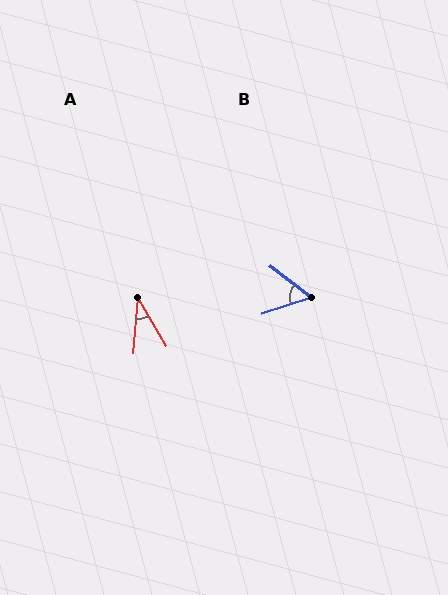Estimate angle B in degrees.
Approximately 55 degrees.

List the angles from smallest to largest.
A (36°), B (55°).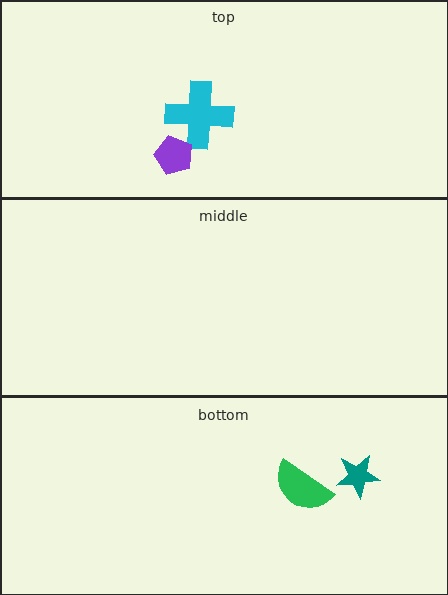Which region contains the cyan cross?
The top region.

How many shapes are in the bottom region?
2.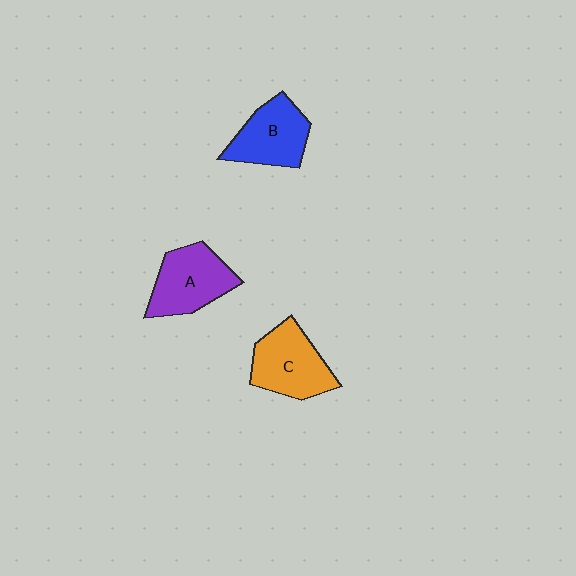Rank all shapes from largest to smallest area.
From largest to smallest: C (orange), A (purple), B (blue).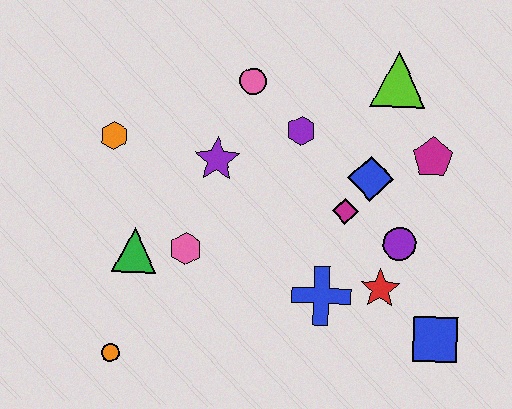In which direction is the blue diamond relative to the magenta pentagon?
The blue diamond is to the left of the magenta pentagon.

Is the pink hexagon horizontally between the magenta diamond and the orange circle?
Yes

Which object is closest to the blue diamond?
The magenta diamond is closest to the blue diamond.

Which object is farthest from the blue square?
The orange hexagon is farthest from the blue square.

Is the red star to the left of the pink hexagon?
No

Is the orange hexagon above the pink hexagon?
Yes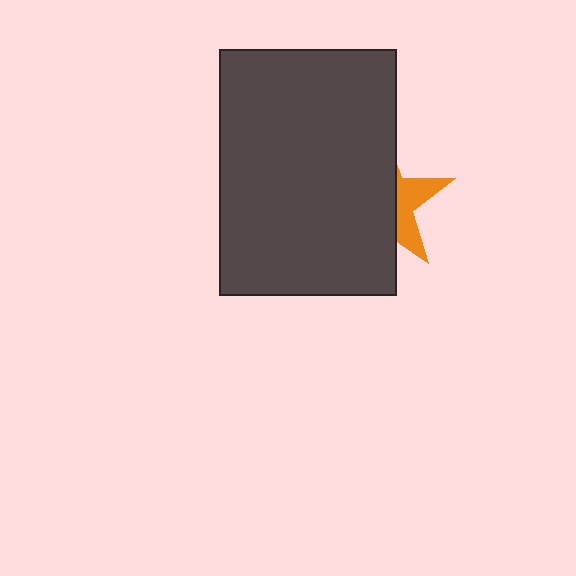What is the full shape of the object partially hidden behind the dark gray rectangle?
The partially hidden object is an orange star.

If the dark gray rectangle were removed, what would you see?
You would see the complete orange star.